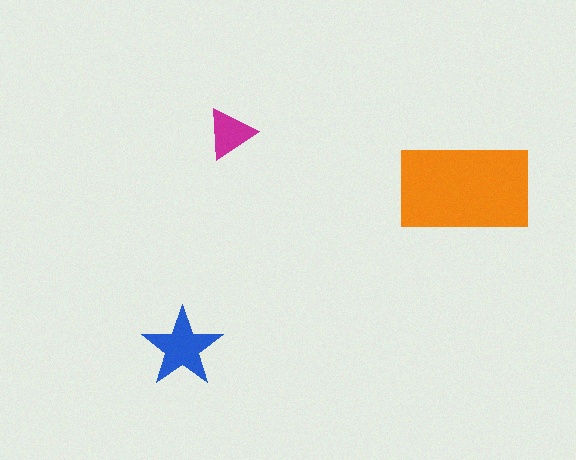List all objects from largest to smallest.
The orange rectangle, the blue star, the magenta triangle.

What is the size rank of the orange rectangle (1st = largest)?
1st.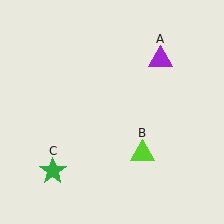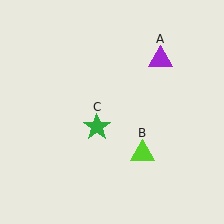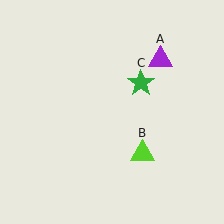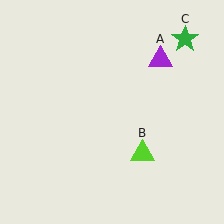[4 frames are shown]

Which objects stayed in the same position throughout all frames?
Purple triangle (object A) and lime triangle (object B) remained stationary.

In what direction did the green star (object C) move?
The green star (object C) moved up and to the right.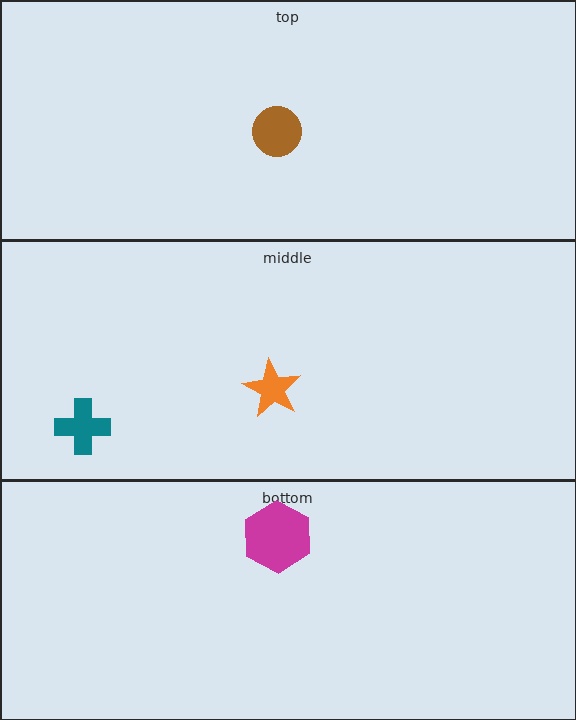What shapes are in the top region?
The brown circle.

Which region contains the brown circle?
The top region.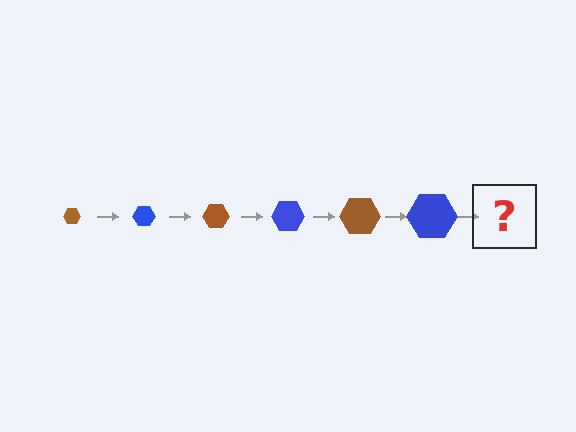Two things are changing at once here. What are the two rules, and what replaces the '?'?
The two rules are that the hexagon grows larger each step and the color cycles through brown and blue. The '?' should be a brown hexagon, larger than the previous one.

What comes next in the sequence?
The next element should be a brown hexagon, larger than the previous one.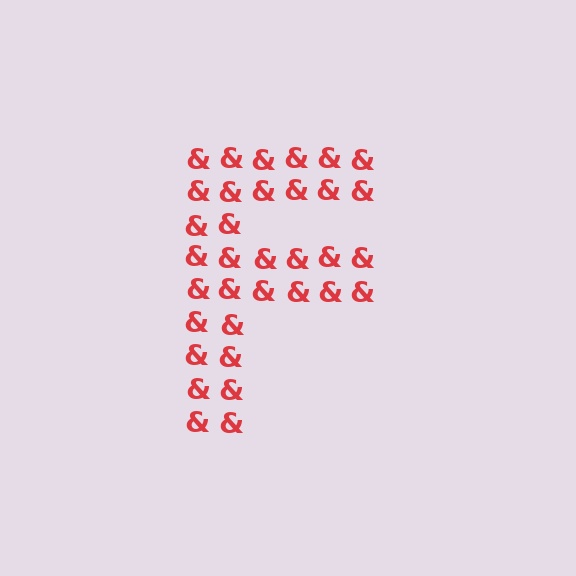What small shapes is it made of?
It is made of small ampersands.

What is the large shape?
The large shape is the letter F.